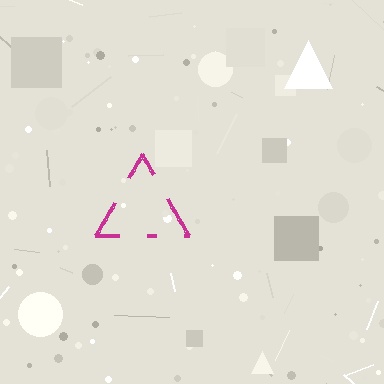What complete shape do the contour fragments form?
The contour fragments form a triangle.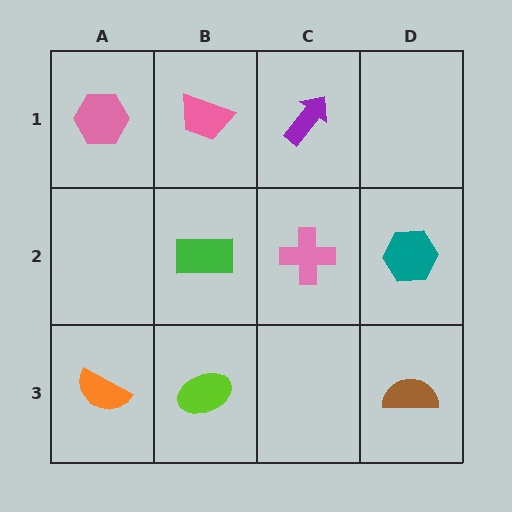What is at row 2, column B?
A green rectangle.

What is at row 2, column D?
A teal hexagon.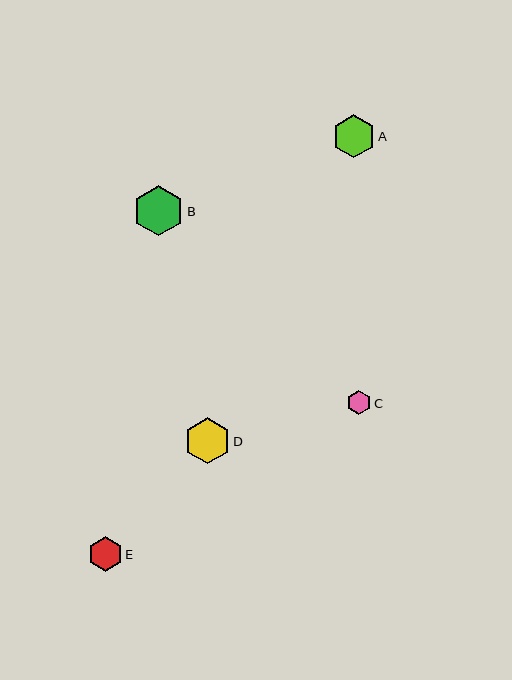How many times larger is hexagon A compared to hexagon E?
Hexagon A is approximately 1.2 times the size of hexagon E.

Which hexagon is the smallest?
Hexagon C is the smallest with a size of approximately 24 pixels.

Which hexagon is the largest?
Hexagon B is the largest with a size of approximately 51 pixels.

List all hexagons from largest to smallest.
From largest to smallest: B, D, A, E, C.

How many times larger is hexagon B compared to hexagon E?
Hexagon B is approximately 1.5 times the size of hexagon E.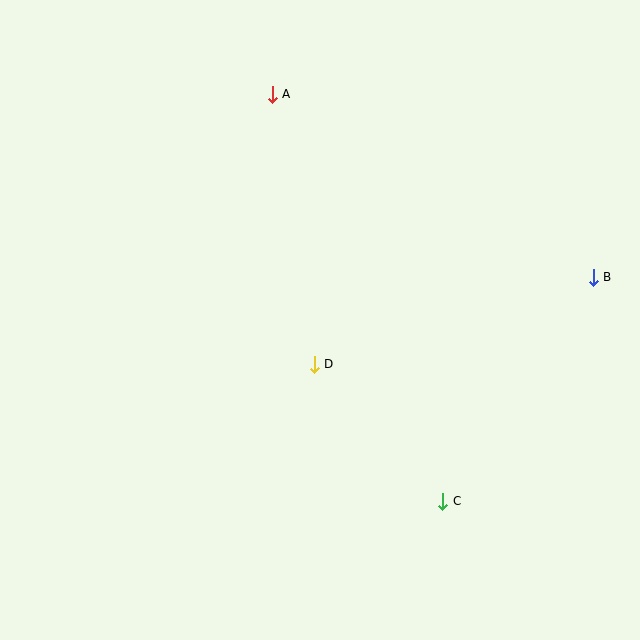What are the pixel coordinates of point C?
Point C is at (443, 501).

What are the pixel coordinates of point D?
Point D is at (314, 364).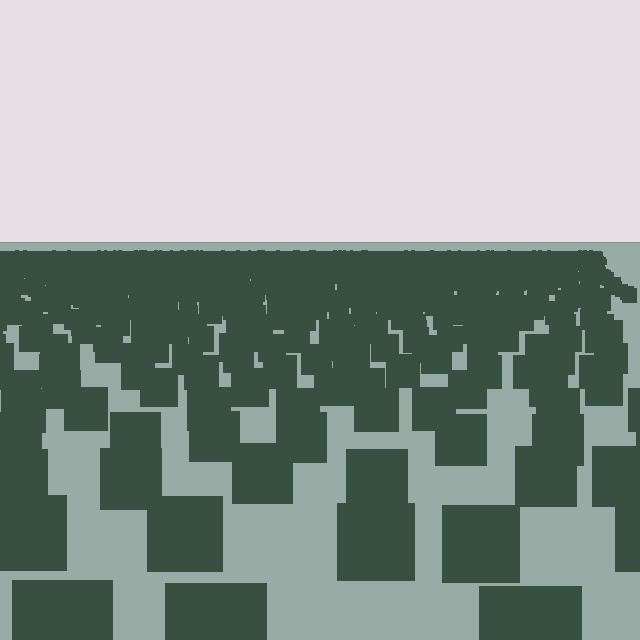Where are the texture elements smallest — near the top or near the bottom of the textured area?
Near the top.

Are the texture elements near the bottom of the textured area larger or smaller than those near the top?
Larger. Near the bottom, elements are closer to the viewer and appear at a bigger on-screen size.